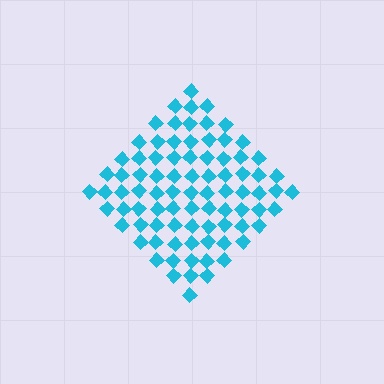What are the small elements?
The small elements are diamonds.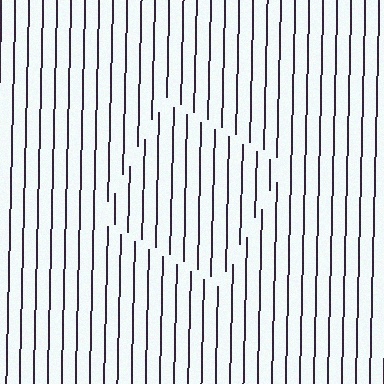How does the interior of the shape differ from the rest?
The interior of the shape contains the same grating, shifted by half a period — the contour is defined by the phase discontinuity where line-ends from the inner and outer gratings abut.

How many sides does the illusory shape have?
4 sides — the line-ends trace a square.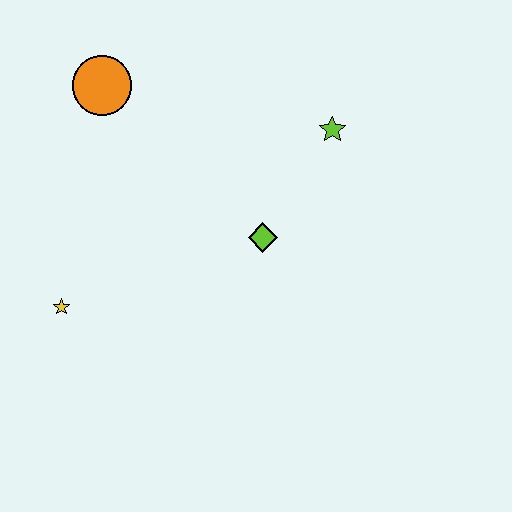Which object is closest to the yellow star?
The lime diamond is closest to the yellow star.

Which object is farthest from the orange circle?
The lime star is farthest from the orange circle.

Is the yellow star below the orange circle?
Yes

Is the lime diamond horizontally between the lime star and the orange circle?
Yes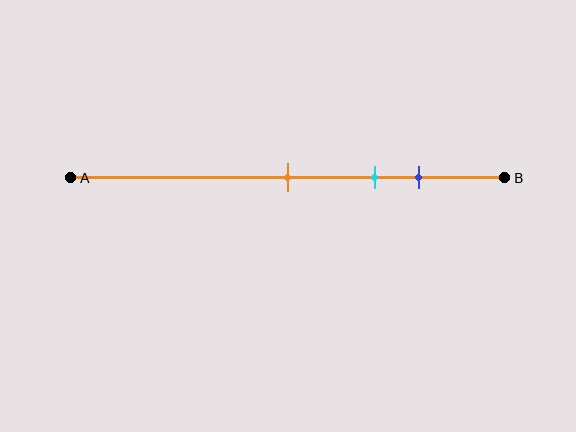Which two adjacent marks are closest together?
The cyan and blue marks are the closest adjacent pair.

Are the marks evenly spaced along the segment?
Yes, the marks are approximately evenly spaced.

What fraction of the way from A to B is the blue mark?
The blue mark is approximately 80% (0.8) of the way from A to B.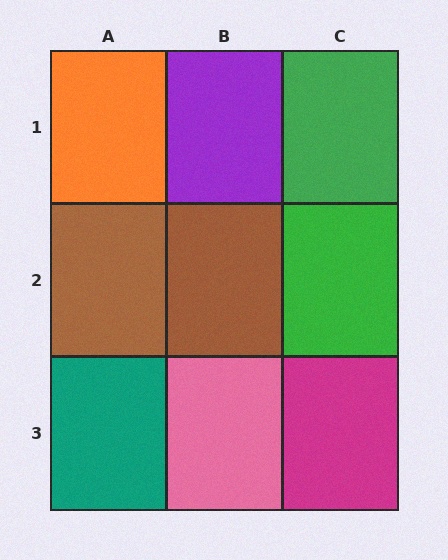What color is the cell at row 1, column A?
Orange.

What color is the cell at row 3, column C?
Magenta.